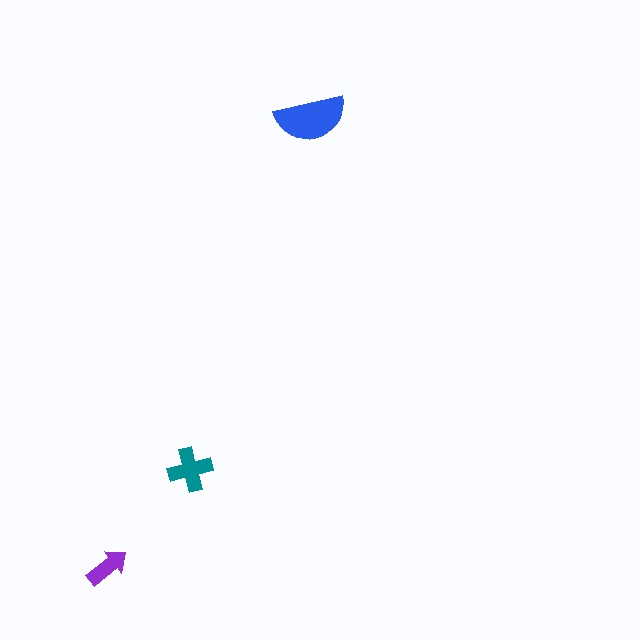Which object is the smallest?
The purple arrow.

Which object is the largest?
The blue semicircle.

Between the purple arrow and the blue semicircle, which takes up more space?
The blue semicircle.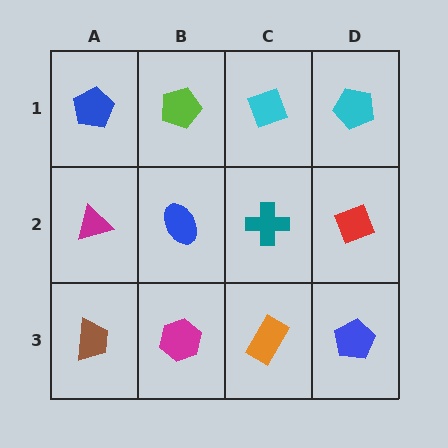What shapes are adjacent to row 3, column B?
A blue ellipse (row 2, column B), a brown trapezoid (row 3, column A), an orange rectangle (row 3, column C).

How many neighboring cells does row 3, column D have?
2.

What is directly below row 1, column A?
A magenta triangle.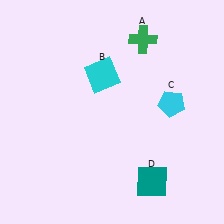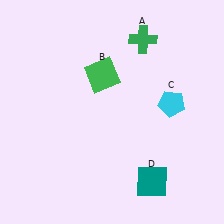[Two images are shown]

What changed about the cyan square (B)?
In Image 1, B is cyan. In Image 2, it changed to green.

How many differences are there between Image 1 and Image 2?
There is 1 difference between the two images.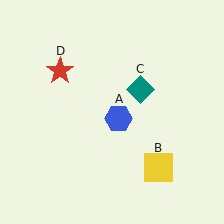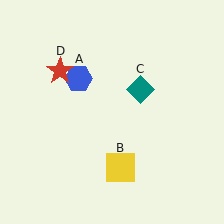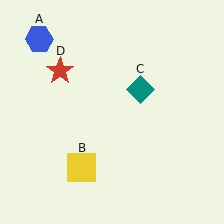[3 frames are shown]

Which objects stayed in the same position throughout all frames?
Teal diamond (object C) and red star (object D) remained stationary.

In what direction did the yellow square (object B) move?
The yellow square (object B) moved left.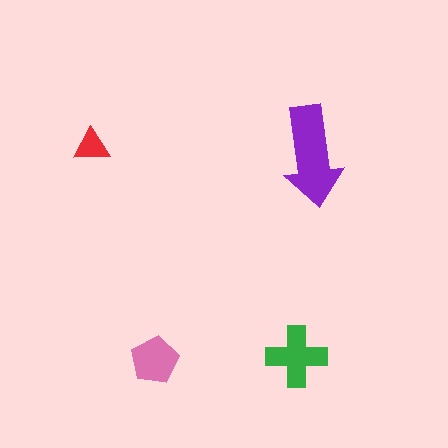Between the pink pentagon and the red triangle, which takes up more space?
The pink pentagon.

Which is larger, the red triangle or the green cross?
The green cross.